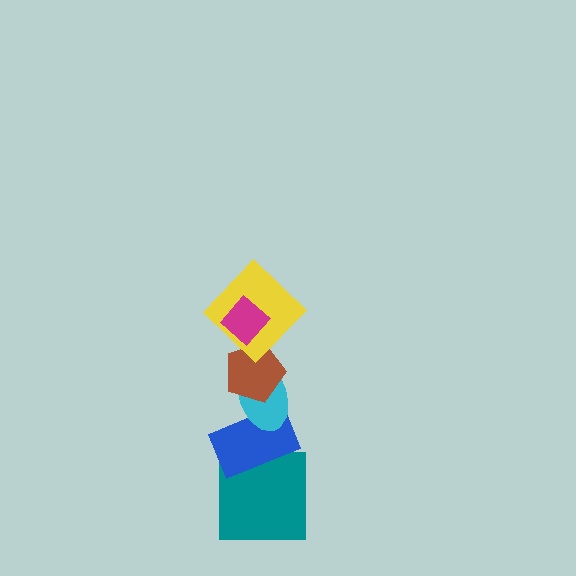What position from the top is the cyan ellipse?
The cyan ellipse is 4th from the top.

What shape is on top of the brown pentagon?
The yellow diamond is on top of the brown pentagon.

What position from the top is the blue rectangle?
The blue rectangle is 5th from the top.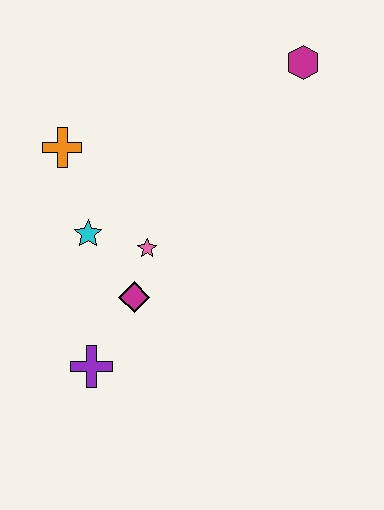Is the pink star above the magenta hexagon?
No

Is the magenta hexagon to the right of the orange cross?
Yes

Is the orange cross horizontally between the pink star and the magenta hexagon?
No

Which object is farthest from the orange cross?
The magenta hexagon is farthest from the orange cross.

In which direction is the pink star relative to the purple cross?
The pink star is above the purple cross.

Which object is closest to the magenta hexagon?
The pink star is closest to the magenta hexagon.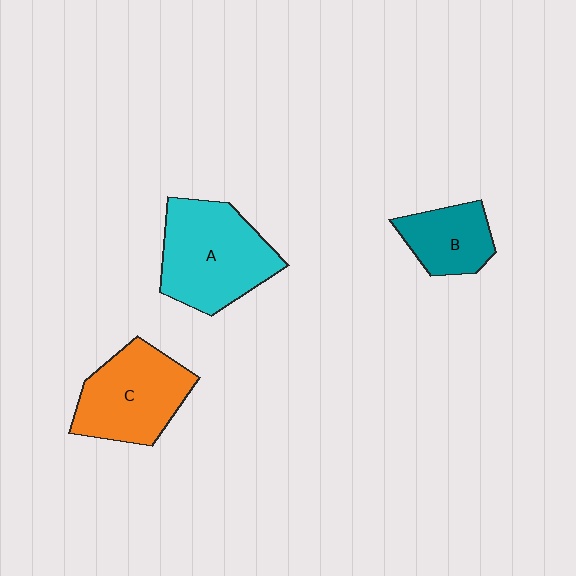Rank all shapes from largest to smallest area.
From largest to smallest: A (cyan), C (orange), B (teal).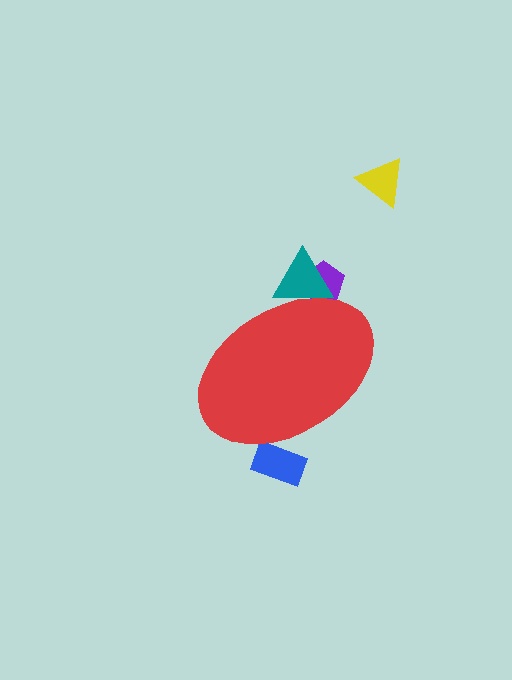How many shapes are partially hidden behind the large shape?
3 shapes are partially hidden.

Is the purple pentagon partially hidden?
Yes, the purple pentagon is partially hidden behind the red ellipse.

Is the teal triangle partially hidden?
Yes, the teal triangle is partially hidden behind the red ellipse.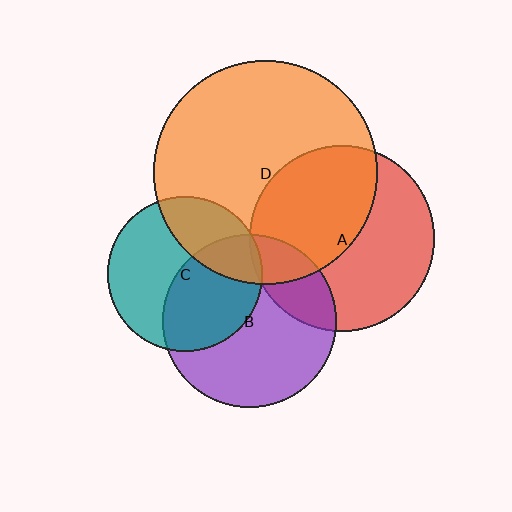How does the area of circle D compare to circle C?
Approximately 2.1 times.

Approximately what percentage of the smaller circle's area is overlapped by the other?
Approximately 30%.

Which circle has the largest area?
Circle D (orange).